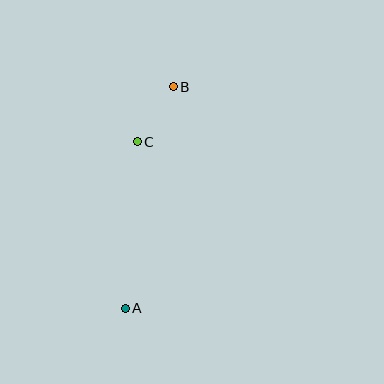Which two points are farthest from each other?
Points A and B are farthest from each other.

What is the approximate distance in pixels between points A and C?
The distance between A and C is approximately 167 pixels.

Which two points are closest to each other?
Points B and C are closest to each other.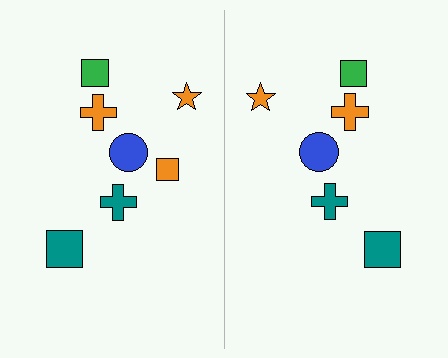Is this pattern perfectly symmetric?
No, the pattern is not perfectly symmetric. A orange square is missing from the right side.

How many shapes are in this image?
There are 13 shapes in this image.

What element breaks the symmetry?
A orange square is missing from the right side.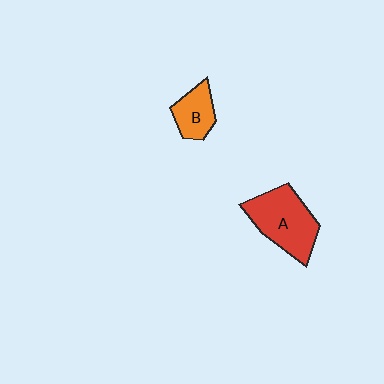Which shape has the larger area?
Shape A (red).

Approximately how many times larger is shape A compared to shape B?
Approximately 2.0 times.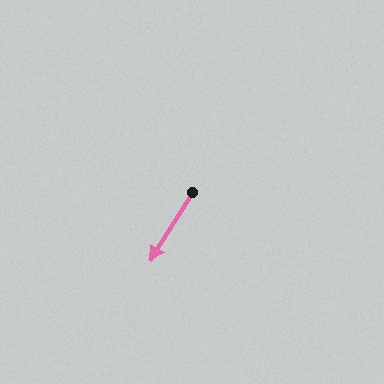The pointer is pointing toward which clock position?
Roughly 7 o'clock.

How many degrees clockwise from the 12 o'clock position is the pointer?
Approximately 212 degrees.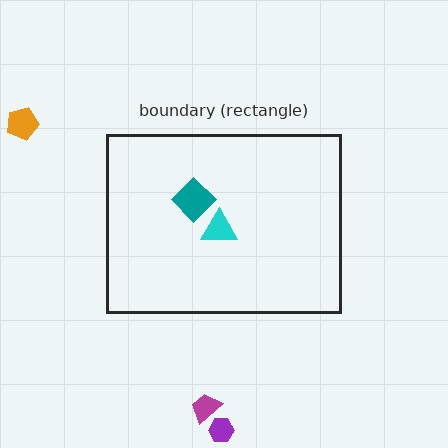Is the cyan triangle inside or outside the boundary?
Inside.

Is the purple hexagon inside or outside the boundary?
Outside.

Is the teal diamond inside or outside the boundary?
Inside.